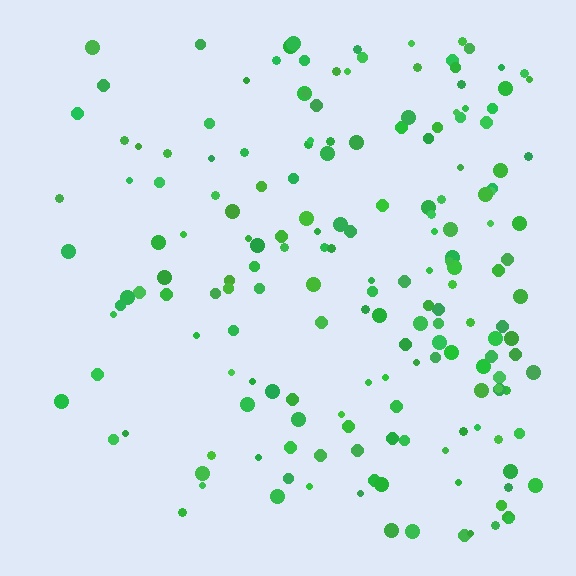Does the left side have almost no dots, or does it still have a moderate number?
Still a moderate number, just noticeably fewer than the right.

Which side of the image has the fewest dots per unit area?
The left.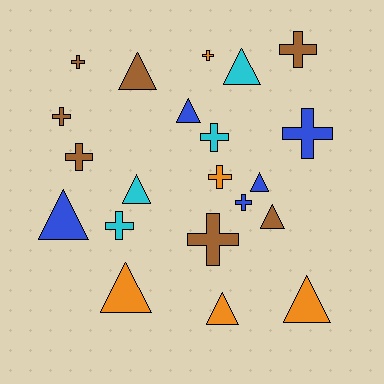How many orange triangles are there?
There are 3 orange triangles.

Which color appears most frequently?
Brown, with 7 objects.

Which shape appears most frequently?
Cross, with 11 objects.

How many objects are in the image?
There are 21 objects.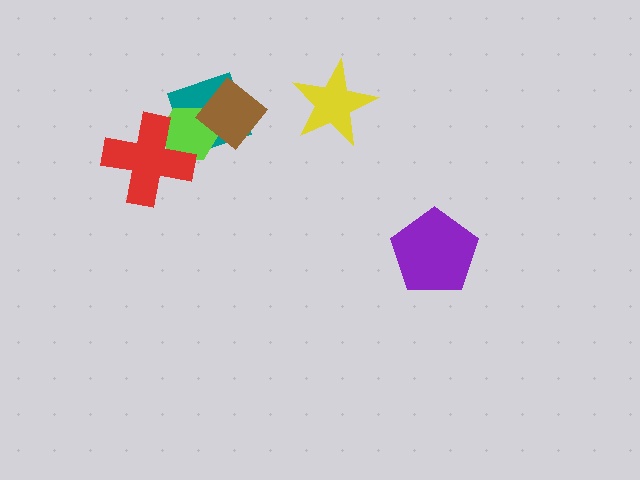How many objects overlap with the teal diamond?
3 objects overlap with the teal diamond.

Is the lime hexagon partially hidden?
Yes, it is partially covered by another shape.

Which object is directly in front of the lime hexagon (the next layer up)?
The red cross is directly in front of the lime hexagon.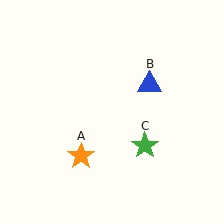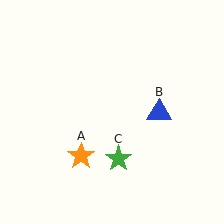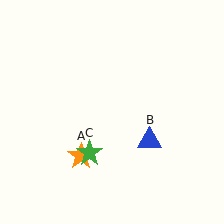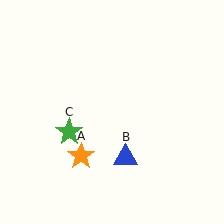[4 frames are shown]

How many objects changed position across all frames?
2 objects changed position: blue triangle (object B), green star (object C).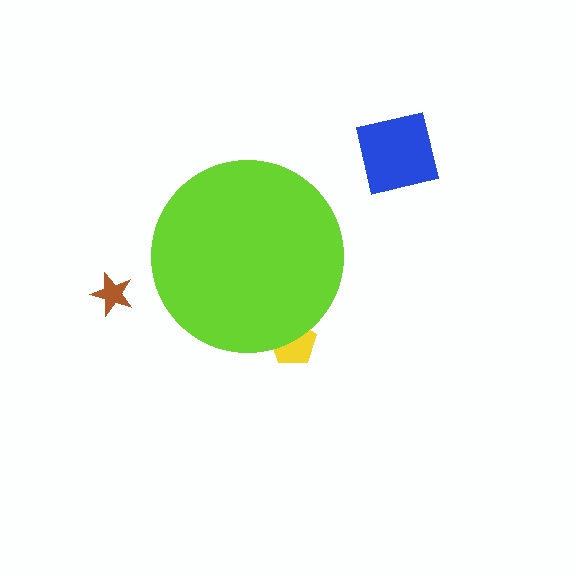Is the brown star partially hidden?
No, the brown star is fully visible.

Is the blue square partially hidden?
No, the blue square is fully visible.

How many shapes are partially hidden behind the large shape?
1 shape is partially hidden.